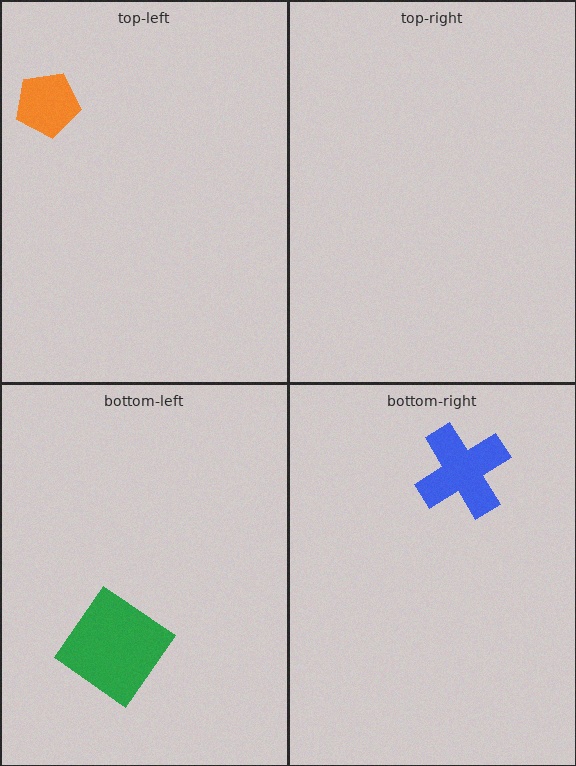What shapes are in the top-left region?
The orange pentagon.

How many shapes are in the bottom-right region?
1.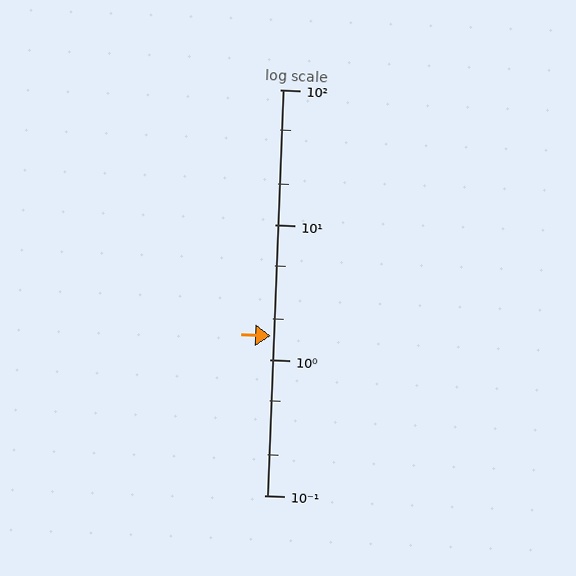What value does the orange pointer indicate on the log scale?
The pointer indicates approximately 1.5.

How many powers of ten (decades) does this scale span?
The scale spans 3 decades, from 0.1 to 100.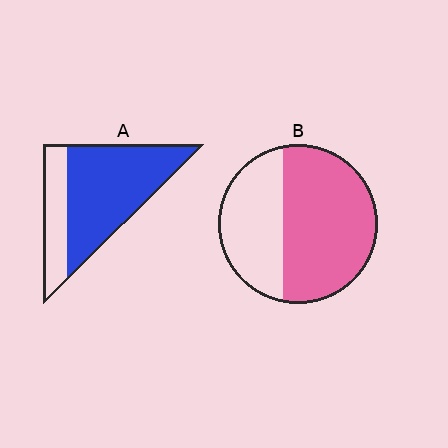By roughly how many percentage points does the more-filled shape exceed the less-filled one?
By roughly 10 percentage points (A over B).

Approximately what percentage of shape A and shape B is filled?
A is approximately 70% and B is approximately 60%.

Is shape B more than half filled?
Yes.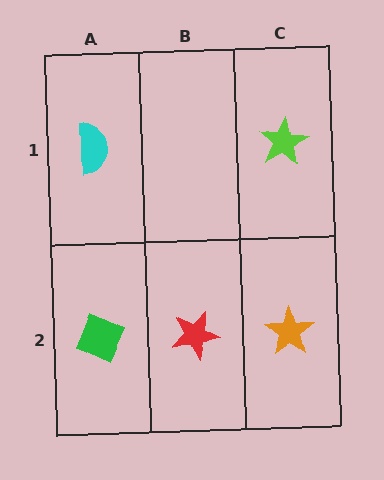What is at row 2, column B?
A red star.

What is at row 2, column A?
A green diamond.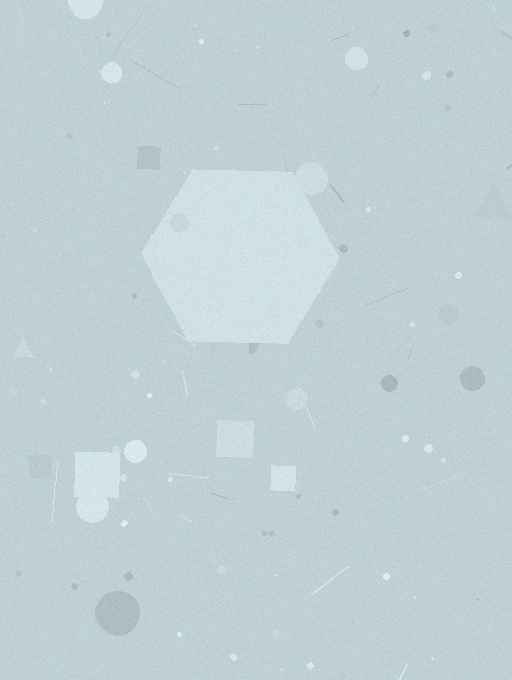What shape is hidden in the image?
A hexagon is hidden in the image.